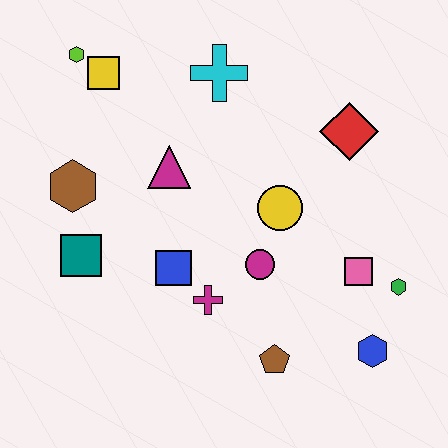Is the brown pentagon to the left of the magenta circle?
No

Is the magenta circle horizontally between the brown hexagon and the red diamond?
Yes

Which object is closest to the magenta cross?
The blue square is closest to the magenta cross.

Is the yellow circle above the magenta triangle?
No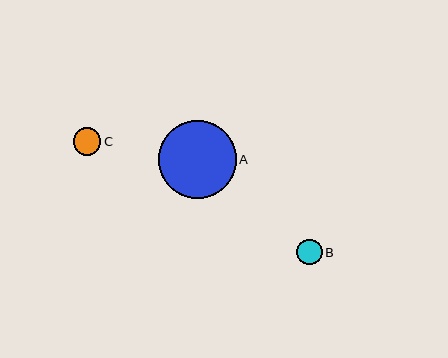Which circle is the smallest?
Circle B is the smallest with a size of approximately 25 pixels.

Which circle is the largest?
Circle A is the largest with a size of approximately 78 pixels.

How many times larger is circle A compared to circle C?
Circle A is approximately 2.9 times the size of circle C.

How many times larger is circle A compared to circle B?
Circle A is approximately 3.1 times the size of circle B.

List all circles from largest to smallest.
From largest to smallest: A, C, B.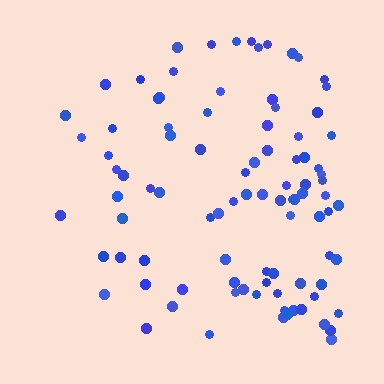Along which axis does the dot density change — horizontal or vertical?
Horizontal.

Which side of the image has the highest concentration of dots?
The right.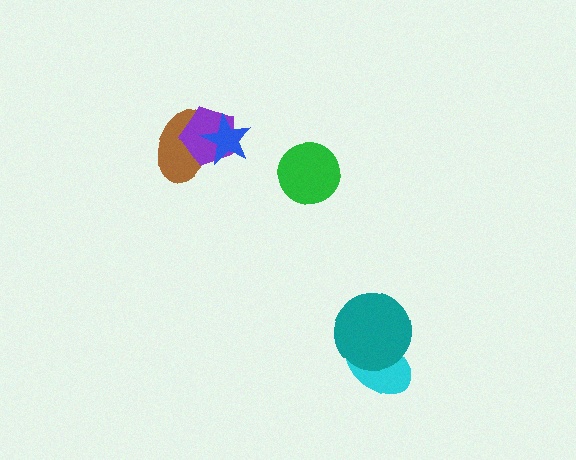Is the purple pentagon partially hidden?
Yes, it is partially covered by another shape.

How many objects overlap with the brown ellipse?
2 objects overlap with the brown ellipse.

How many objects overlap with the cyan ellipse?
1 object overlaps with the cyan ellipse.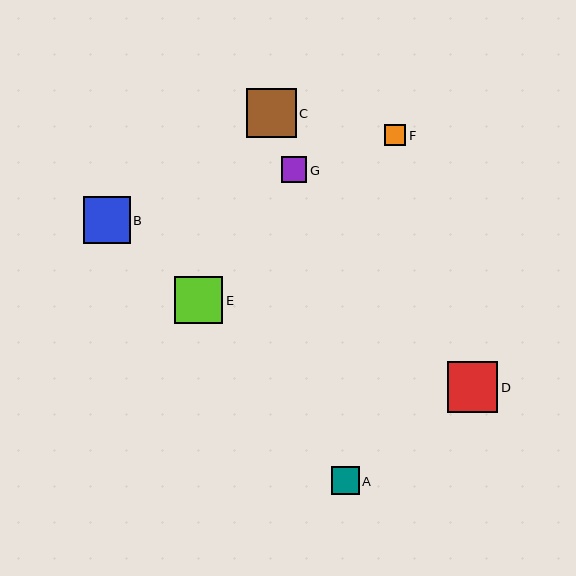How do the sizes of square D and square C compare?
Square D and square C are approximately the same size.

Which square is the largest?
Square D is the largest with a size of approximately 51 pixels.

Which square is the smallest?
Square F is the smallest with a size of approximately 21 pixels.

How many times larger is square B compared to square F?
Square B is approximately 2.3 times the size of square F.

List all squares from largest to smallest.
From largest to smallest: D, C, E, B, A, G, F.